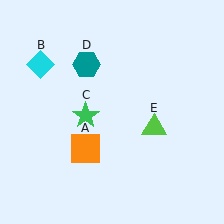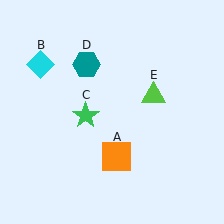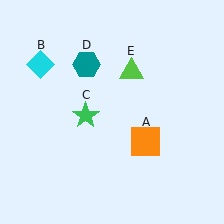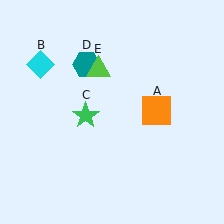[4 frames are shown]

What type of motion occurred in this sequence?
The orange square (object A), lime triangle (object E) rotated counterclockwise around the center of the scene.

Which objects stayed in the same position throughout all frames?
Cyan diamond (object B) and green star (object C) and teal hexagon (object D) remained stationary.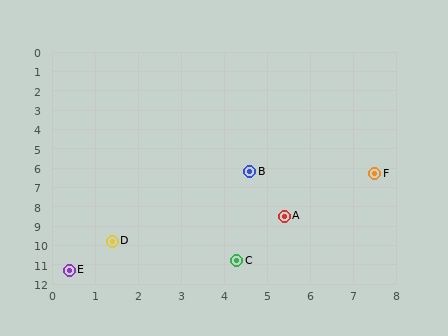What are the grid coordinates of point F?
Point F is at approximately (7.5, 6.3).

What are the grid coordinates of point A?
Point A is at approximately (5.4, 8.5).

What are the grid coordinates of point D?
Point D is at approximately (1.4, 9.8).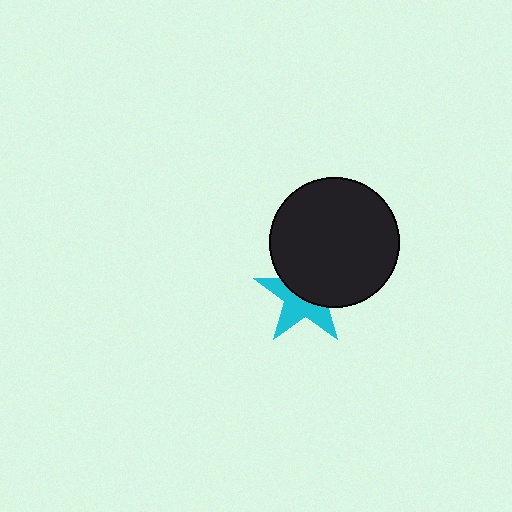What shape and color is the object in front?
The object in front is a black circle.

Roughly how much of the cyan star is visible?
About half of it is visible (roughly 49%).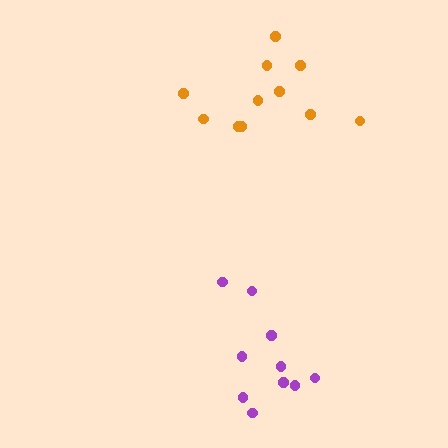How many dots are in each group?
Group 1: 11 dots, Group 2: 10 dots (21 total).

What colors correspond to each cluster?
The clusters are colored: orange, purple.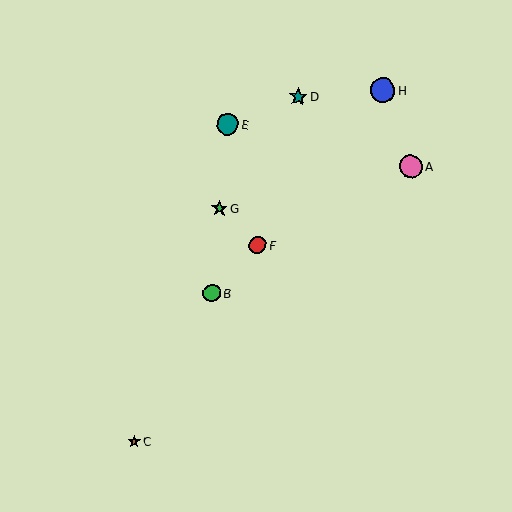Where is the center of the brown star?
The center of the brown star is at (134, 441).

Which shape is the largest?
The blue circle (labeled H) is the largest.